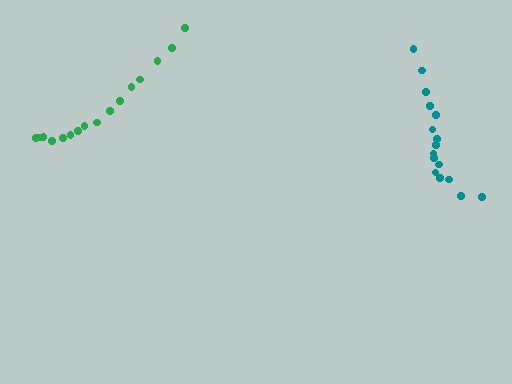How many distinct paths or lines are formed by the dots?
There are 2 distinct paths.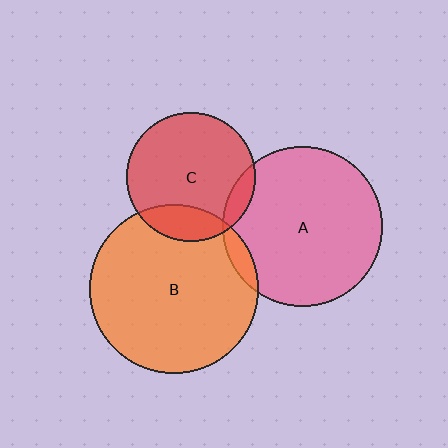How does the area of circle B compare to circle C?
Approximately 1.7 times.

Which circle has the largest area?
Circle B (orange).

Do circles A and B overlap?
Yes.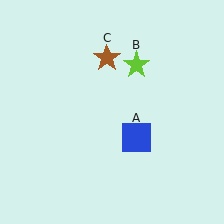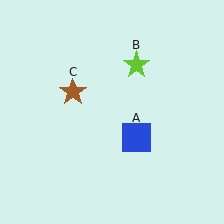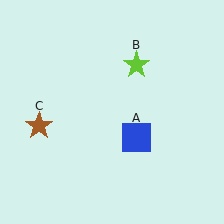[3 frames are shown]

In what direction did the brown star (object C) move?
The brown star (object C) moved down and to the left.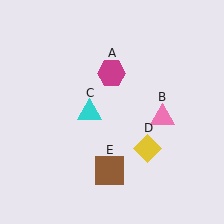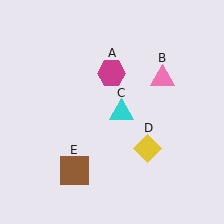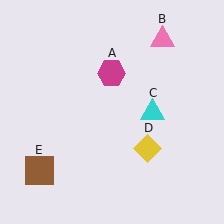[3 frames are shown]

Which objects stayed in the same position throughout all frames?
Magenta hexagon (object A) and yellow diamond (object D) remained stationary.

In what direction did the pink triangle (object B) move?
The pink triangle (object B) moved up.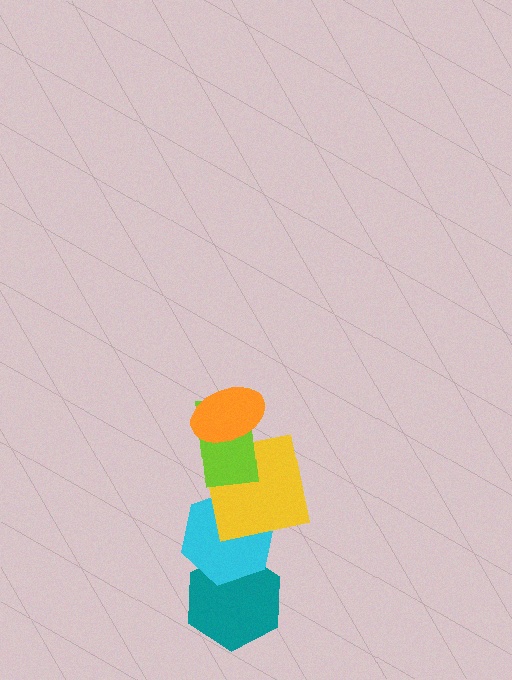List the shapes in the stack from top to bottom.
From top to bottom: the orange ellipse, the lime rectangle, the yellow square, the cyan hexagon, the teal hexagon.